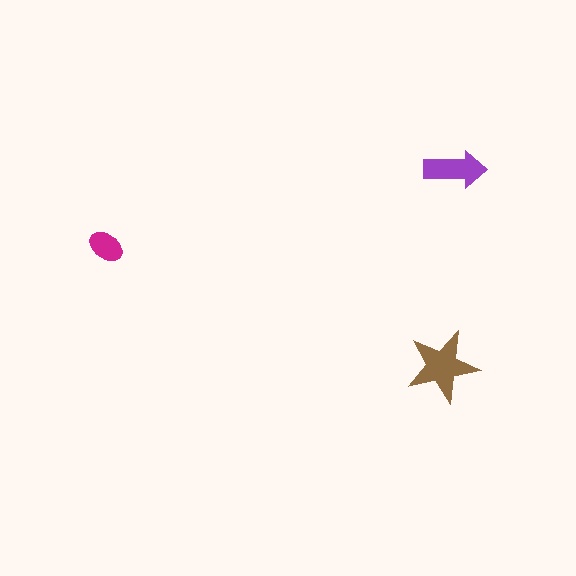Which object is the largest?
The brown star.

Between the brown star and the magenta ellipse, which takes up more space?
The brown star.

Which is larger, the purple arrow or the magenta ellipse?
The purple arrow.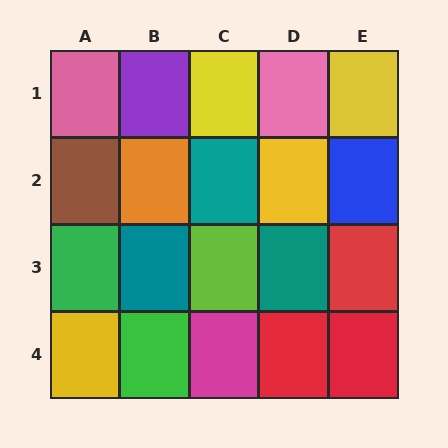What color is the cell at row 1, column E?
Yellow.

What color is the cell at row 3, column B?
Teal.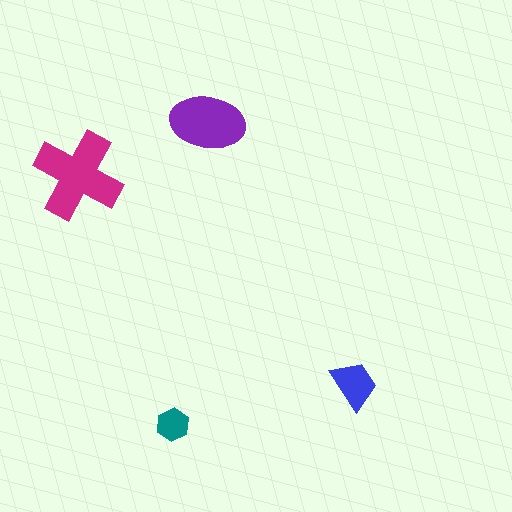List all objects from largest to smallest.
The magenta cross, the purple ellipse, the blue trapezoid, the teal hexagon.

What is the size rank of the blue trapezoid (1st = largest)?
3rd.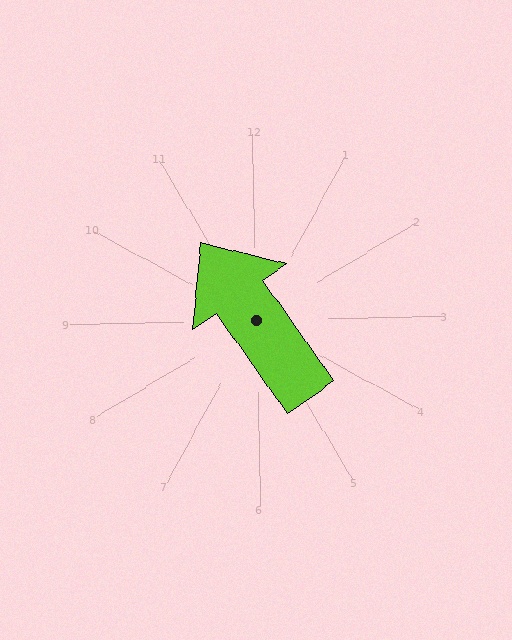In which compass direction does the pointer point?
Northwest.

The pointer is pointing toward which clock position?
Roughly 11 o'clock.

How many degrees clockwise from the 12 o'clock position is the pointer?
Approximately 326 degrees.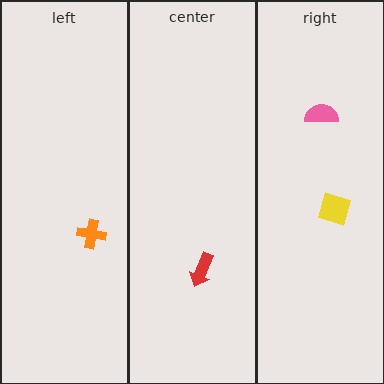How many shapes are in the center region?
1.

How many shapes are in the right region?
2.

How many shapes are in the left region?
1.